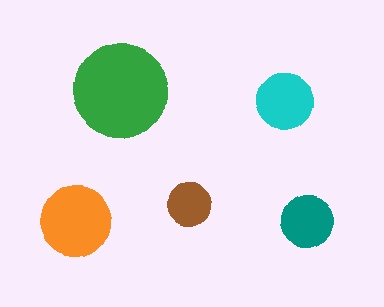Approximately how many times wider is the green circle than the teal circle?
About 2 times wider.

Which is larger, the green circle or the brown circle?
The green one.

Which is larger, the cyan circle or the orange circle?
The orange one.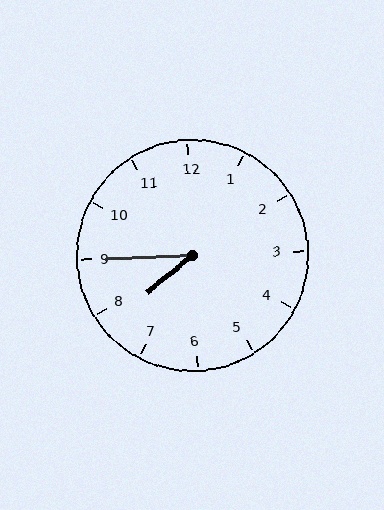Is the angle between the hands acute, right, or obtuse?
It is acute.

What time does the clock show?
7:45.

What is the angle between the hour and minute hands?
Approximately 38 degrees.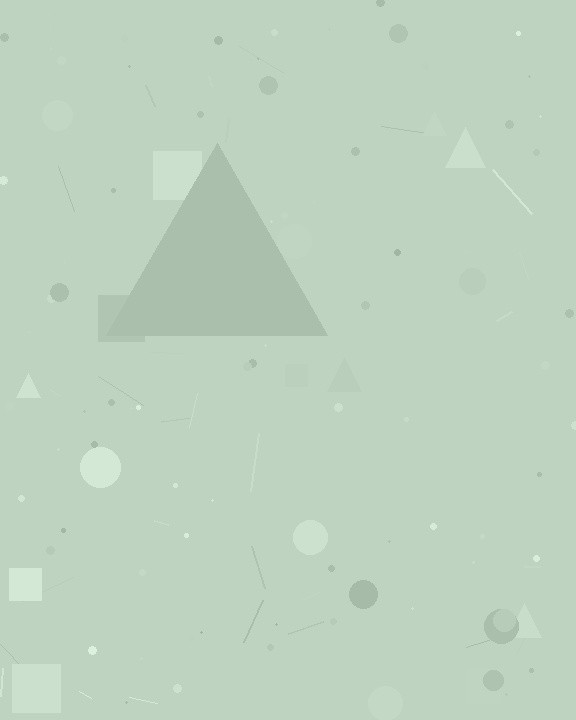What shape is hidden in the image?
A triangle is hidden in the image.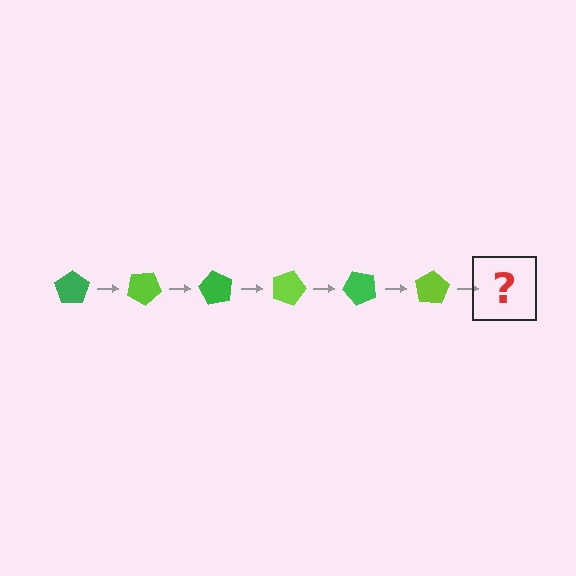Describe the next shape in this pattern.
It should be a green pentagon, rotated 180 degrees from the start.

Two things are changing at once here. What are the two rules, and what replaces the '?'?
The two rules are that it rotates 30 degrees each step and the color cycles through green and lime. The '?' should be a green pentagon, rotated 180 degrees from the start.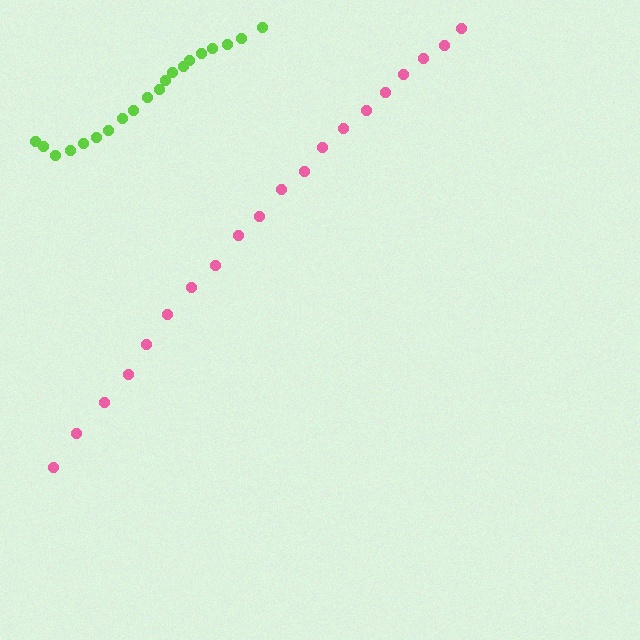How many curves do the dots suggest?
There are 2 distinct paths.